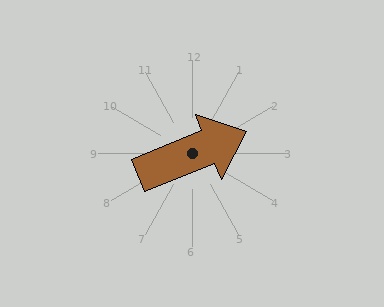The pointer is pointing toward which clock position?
Roughly 2 o'clock.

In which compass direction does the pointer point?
East.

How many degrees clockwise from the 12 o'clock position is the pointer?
Approximately 68 degrees.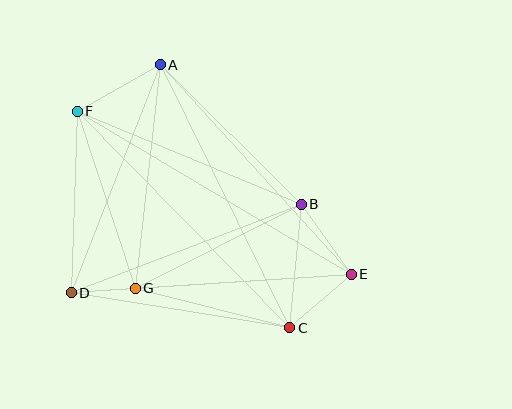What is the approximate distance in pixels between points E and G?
The distance between E and G is approximately 217 pixels.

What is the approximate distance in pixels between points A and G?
The distance between A and G is approximately 225 pixels.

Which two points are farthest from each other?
Points E and F are farthest from each other.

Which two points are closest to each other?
Points D and G are closest to each other.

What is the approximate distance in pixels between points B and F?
The distance between B and F is approximately 242 pixels.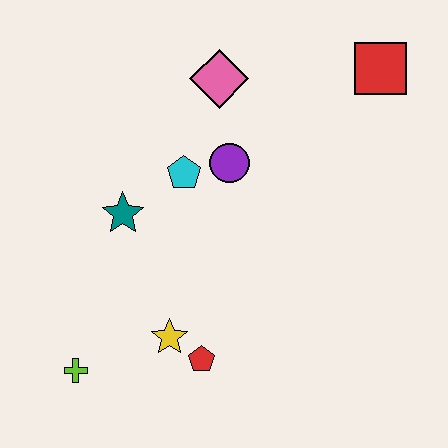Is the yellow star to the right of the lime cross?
Yes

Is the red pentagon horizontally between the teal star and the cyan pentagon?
No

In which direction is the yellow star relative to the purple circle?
The yellow star is below the purple circle.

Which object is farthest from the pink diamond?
The lime cross is farthest from the pink diamond.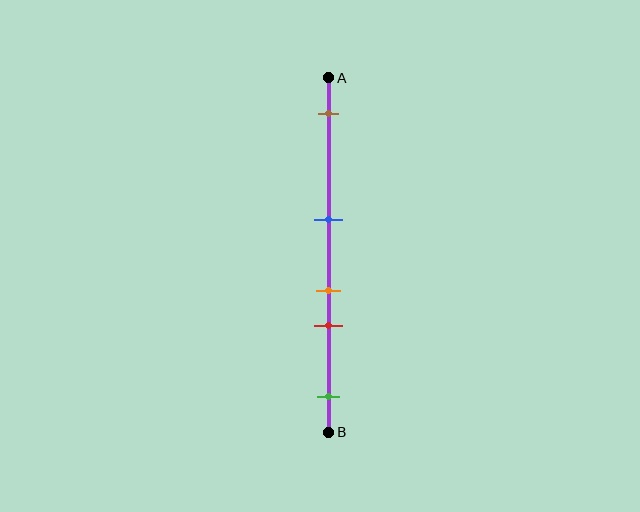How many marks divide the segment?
There are 5 marks dividing the segment.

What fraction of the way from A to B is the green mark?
The green mark is approximately 90% (0.9) of the way from A to B.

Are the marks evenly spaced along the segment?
No, the marks are not evenly spaced.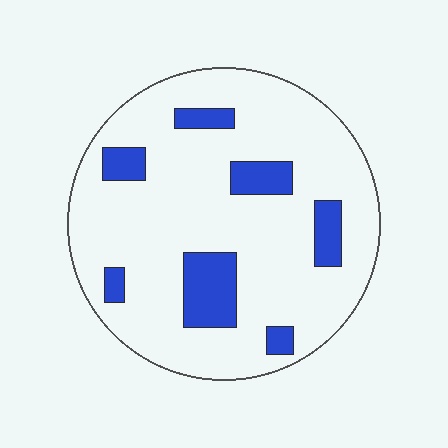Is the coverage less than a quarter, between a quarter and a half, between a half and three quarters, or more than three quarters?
Less than a quarter.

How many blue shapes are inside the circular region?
7.